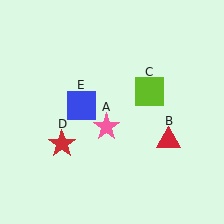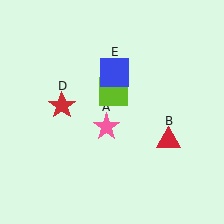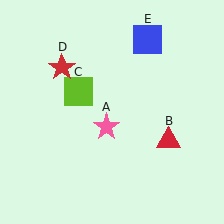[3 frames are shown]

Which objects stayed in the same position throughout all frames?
Pink star (object A) and red triangle (object B) remained stationary.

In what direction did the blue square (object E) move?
The blue square (object E) moved up and to the right.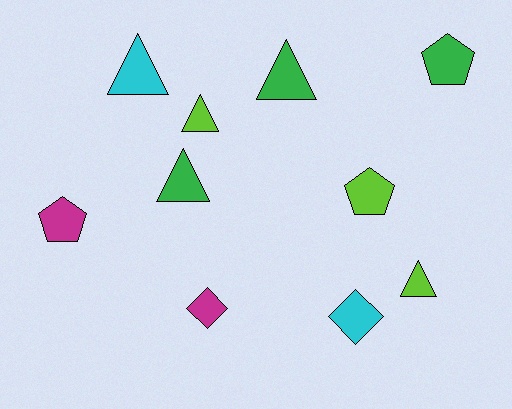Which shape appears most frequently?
Triangle, with 5 objects.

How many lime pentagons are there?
There is 1 lime pentagon.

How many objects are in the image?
There are 10 objects.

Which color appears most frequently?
Lime, with 3 objects.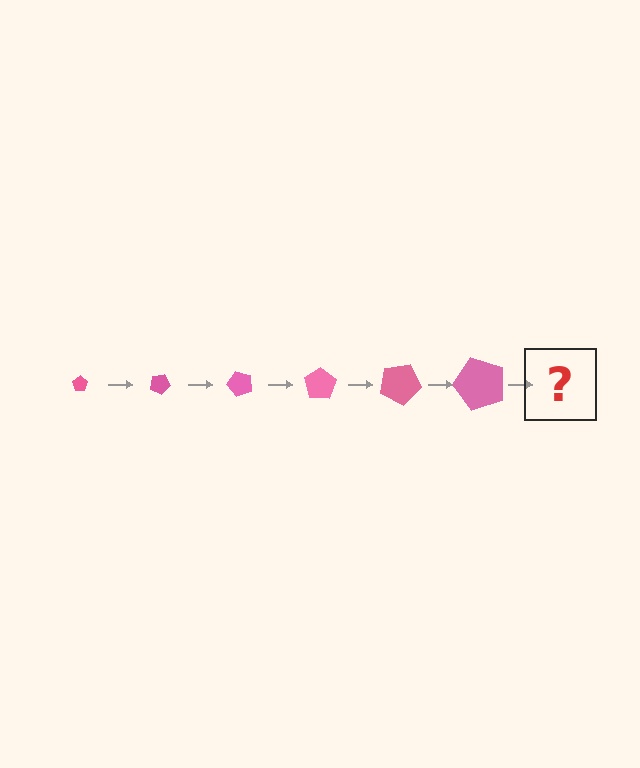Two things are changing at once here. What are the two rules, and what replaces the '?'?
The two rules are that the pentagon grows larger each step and it rotates 25 degrees each step. The '?' should be a pentagon, larger than the previous one and rotated 150 degrees from the start.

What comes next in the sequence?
The next element should be a pentagon, larger than the previous one and rotated 150 degrees from the start.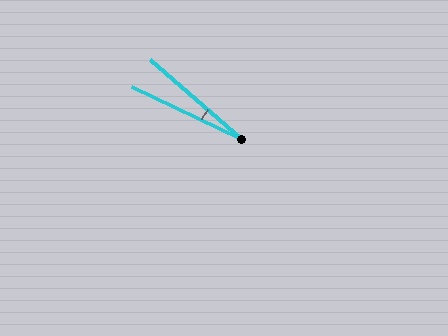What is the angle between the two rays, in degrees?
Approximately 16 degrees.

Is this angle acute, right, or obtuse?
It is acute.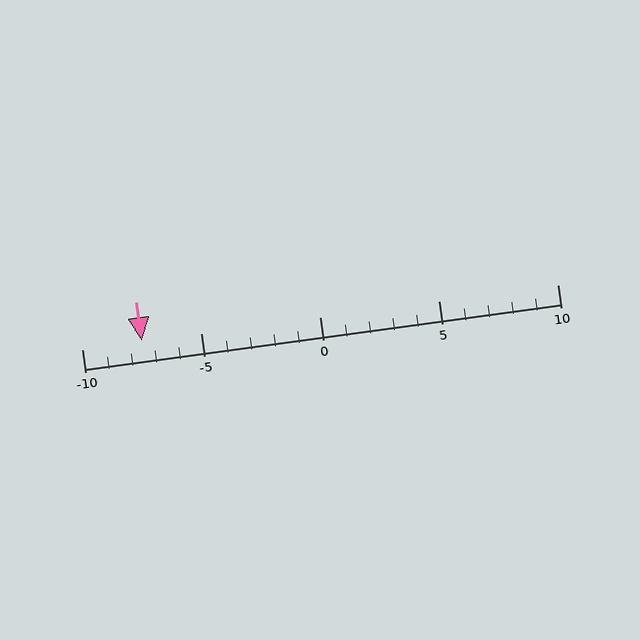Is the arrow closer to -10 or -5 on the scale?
The arrow is closer to -5.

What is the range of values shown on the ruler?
The ruler shows values from -10 to 10.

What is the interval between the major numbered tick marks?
The major tick marks are spaced 5 units apart.